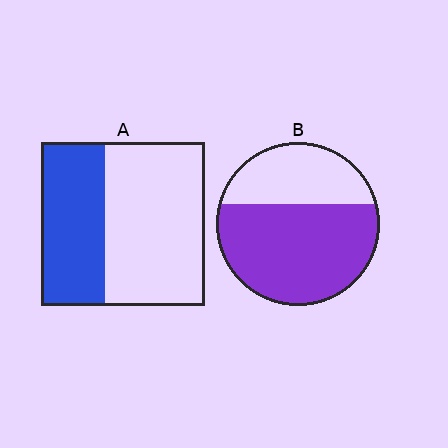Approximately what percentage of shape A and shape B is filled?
A is approximately 40% and B is approximately 65%.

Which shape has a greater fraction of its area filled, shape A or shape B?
Shape B.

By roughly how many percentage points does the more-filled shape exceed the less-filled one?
By roughly 25 percentage points (B over A).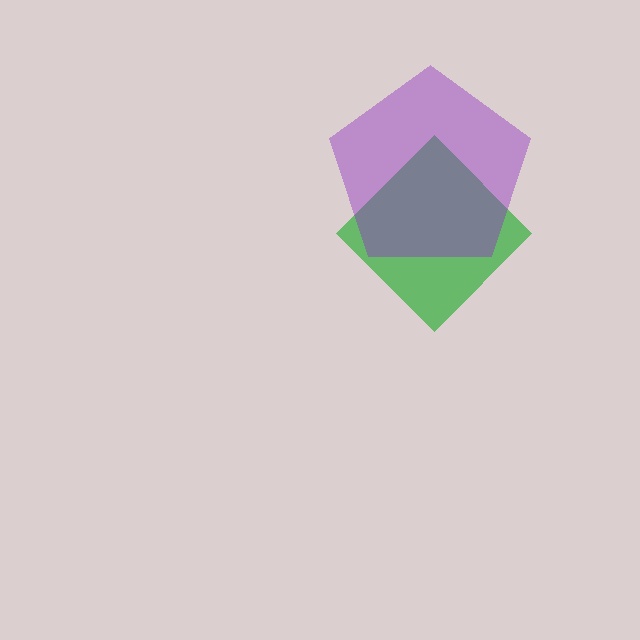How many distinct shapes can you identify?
There are 2 distinct shapes: a green diamond, a purple pentagon.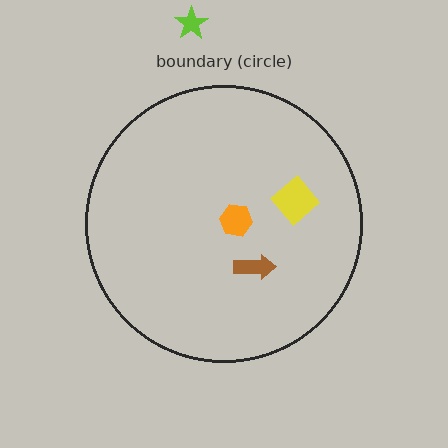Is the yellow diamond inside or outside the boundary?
Inside.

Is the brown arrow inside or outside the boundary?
Inside.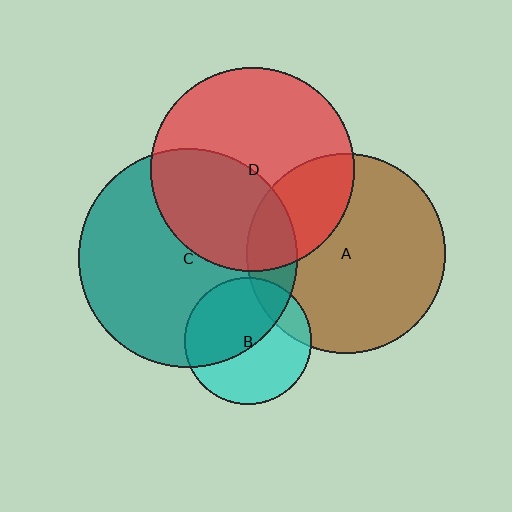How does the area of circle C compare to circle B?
Approximately 3.0 times.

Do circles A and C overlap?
Yes.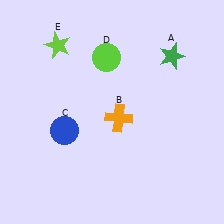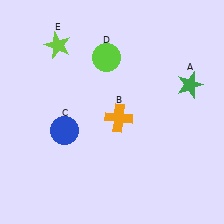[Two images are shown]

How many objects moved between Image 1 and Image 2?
1 object moved between the two images.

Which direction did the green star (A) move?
The green star (A) moved down.